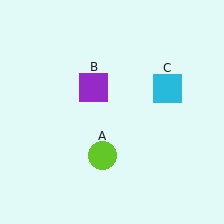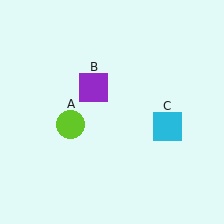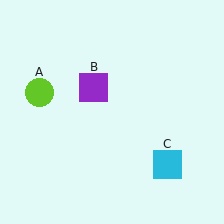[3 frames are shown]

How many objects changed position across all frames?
2 objects changed position: lime circle (object A), cyan square (object C).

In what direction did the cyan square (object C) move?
The cyan square (object C) moved down.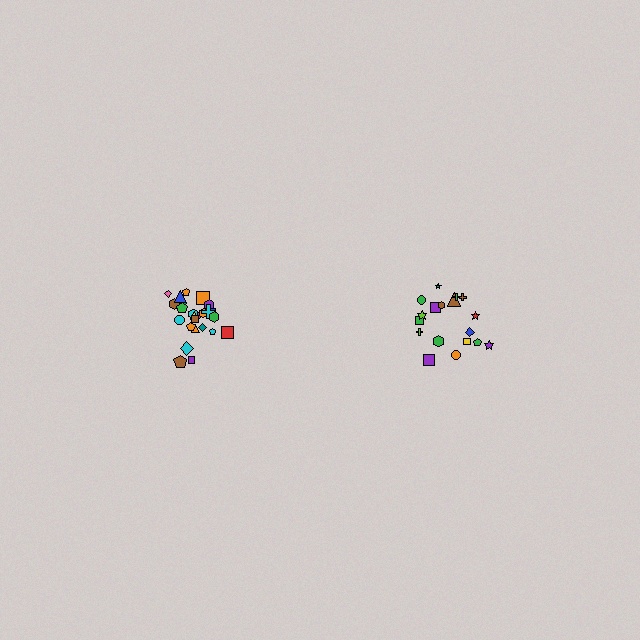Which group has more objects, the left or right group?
The left group.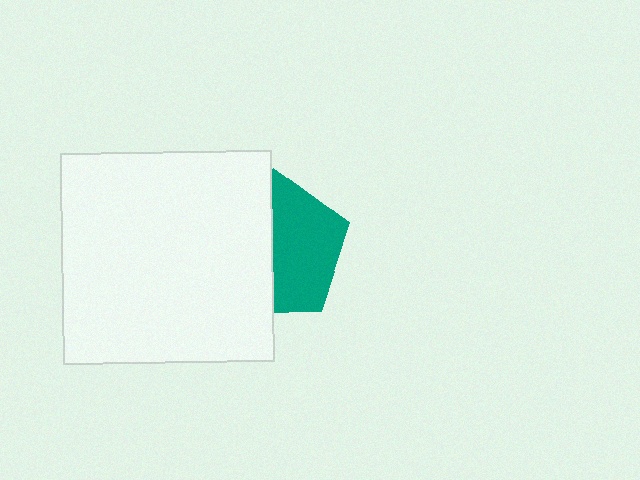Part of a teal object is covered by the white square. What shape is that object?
It is a pentagon.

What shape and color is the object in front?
The object in front is a white square.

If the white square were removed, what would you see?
You would see the complete teal pentagon.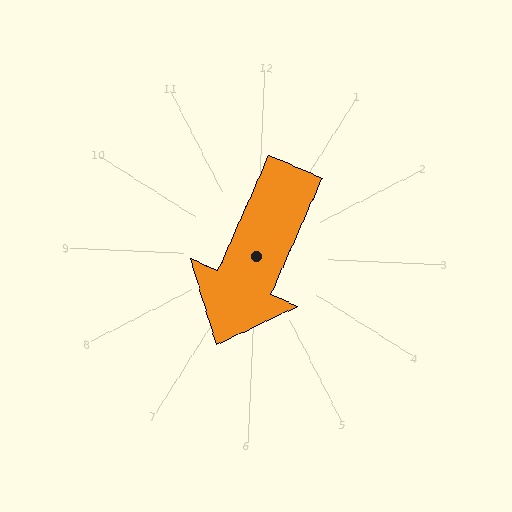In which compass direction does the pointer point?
South.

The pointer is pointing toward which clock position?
Roughly 7 o'clock.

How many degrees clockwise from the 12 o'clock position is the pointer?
Approximately 201 degrees.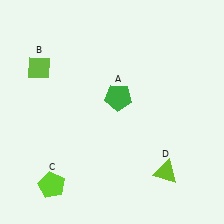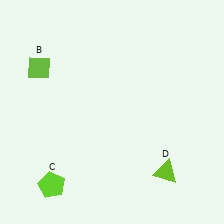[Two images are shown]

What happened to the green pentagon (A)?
The green pentagon (A) was removed in Image 2. It was in the top-right area of Image 1.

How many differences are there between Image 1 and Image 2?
There is 1 difference between the two images.